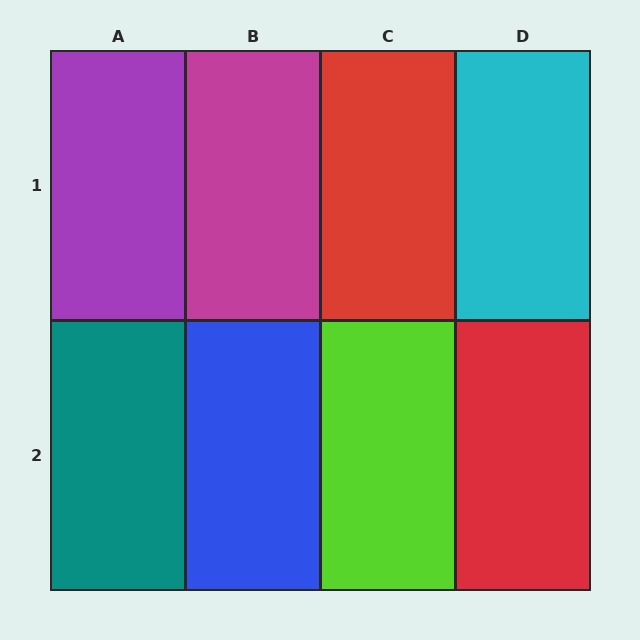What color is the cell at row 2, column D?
Red.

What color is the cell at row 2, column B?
Blue.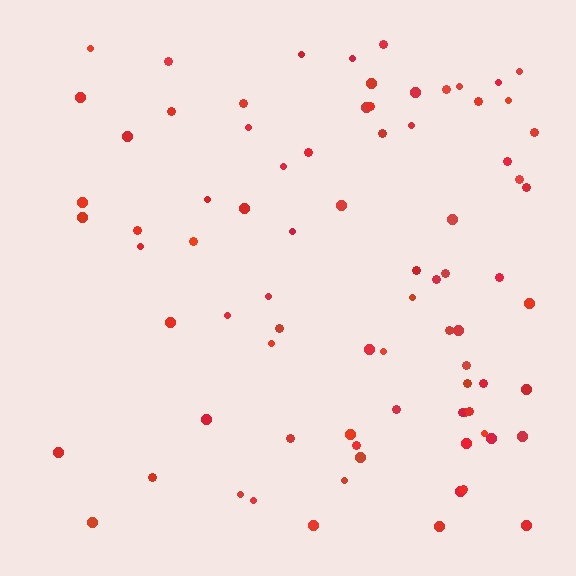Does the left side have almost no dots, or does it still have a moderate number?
Still a moderate number, just noticeably fewer than the right.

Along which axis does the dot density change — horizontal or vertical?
Horizontal.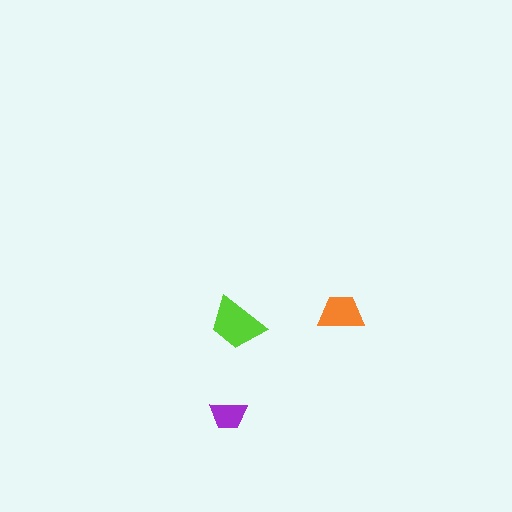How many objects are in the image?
There are 3 objects in the image.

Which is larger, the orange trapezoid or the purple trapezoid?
The orange one.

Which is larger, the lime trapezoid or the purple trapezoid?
The lime one.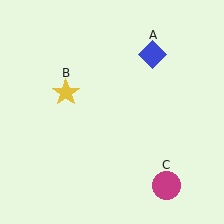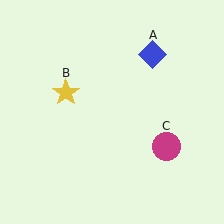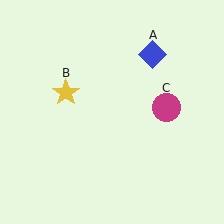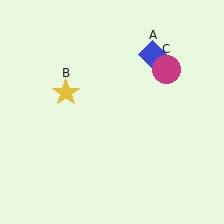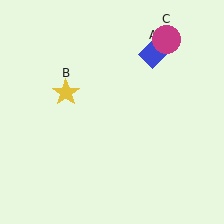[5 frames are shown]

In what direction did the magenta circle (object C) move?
The magenta circle (object C) moved up.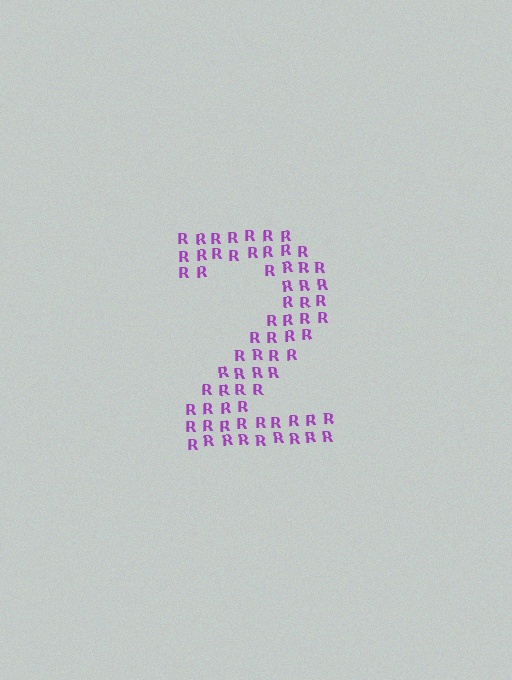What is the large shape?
The large shape is the digit 2.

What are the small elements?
The small elements are letter R's.